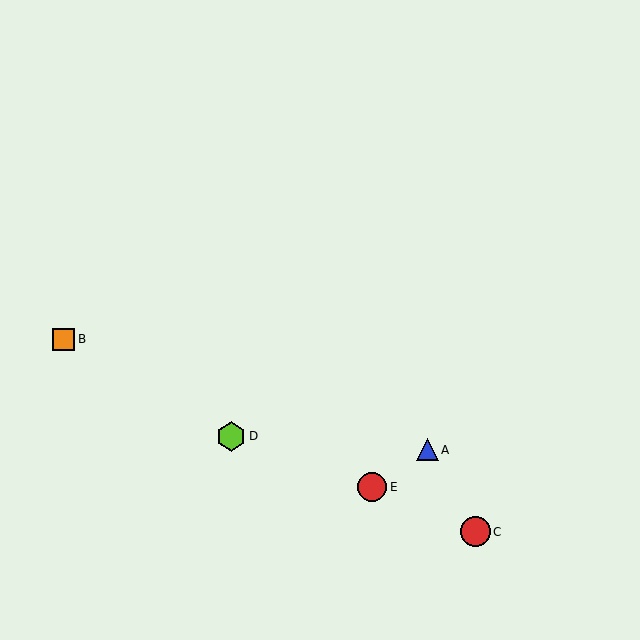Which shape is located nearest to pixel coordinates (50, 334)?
The orange square (labeled B) at (64, 339) is nearest to that location.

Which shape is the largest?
The red circle (labeled C) is the largest.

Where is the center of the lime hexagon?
The center of the lime hexagon is at (231, 436).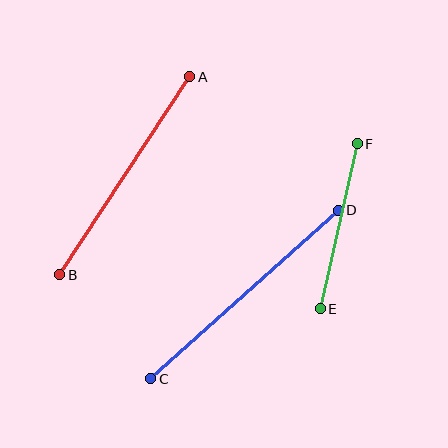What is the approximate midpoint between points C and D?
The midpoint is at approximately (245, 294) pixels.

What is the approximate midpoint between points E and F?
The midpoint is at approximately (339, 226) pixels.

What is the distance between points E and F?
The distance is approximately 169 pixels.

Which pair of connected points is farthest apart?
Points C and D are farthest apart.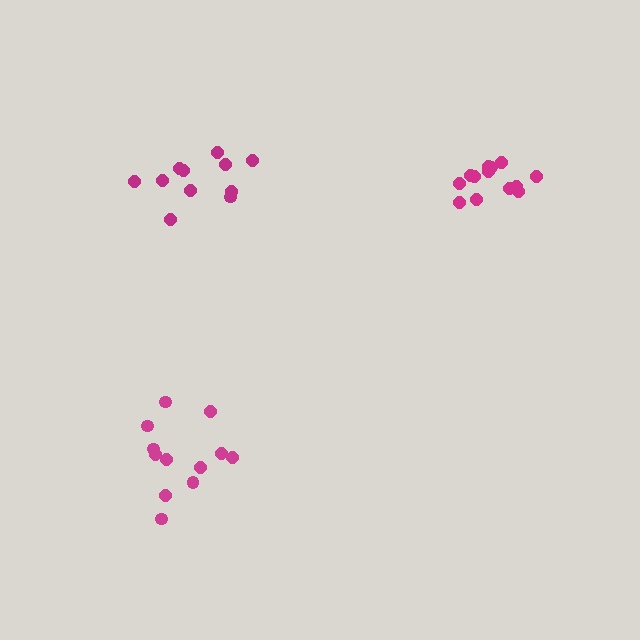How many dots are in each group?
Group 1: 12 dots, Group 2: 11 dots, Group 3: 13 dots (36 total).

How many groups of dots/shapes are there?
There are 3 groups.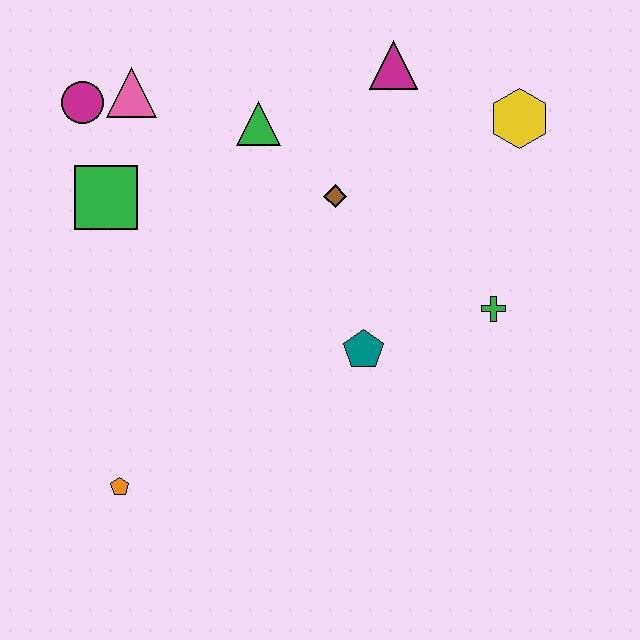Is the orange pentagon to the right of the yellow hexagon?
No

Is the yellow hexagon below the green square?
No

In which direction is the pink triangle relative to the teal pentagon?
The pink triangle is above the teal pentagon.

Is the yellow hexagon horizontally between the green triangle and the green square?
No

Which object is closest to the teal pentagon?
The green cross is closest to the teal pentagon.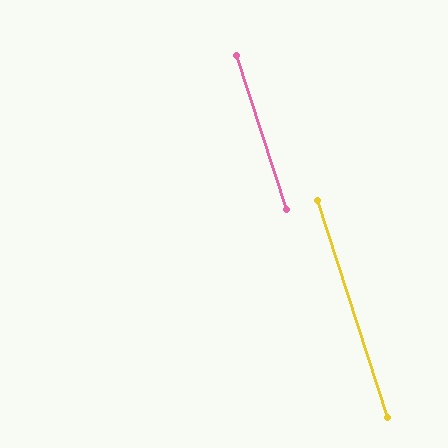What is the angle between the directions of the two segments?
Approximately 0 degrees.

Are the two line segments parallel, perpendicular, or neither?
Parallel — their directions differ by only 0.1°.